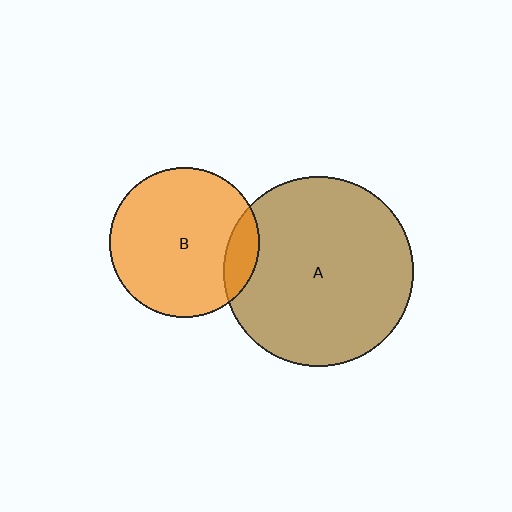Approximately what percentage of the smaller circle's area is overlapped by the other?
Approximately 15%.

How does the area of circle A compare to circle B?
Approximately 1.6 times.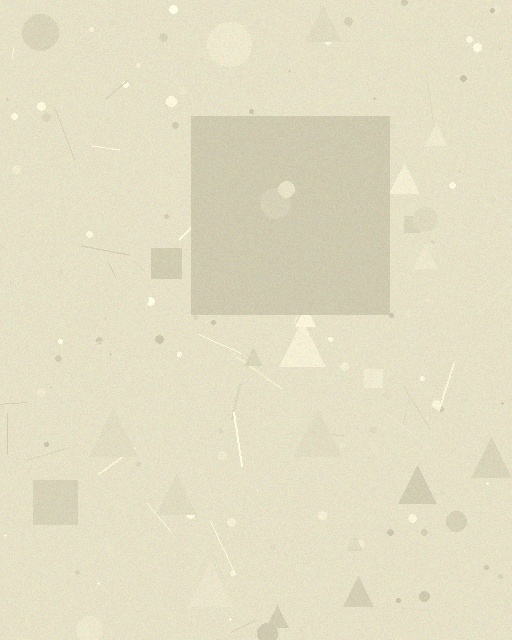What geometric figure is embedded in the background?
A square is embedded in the background.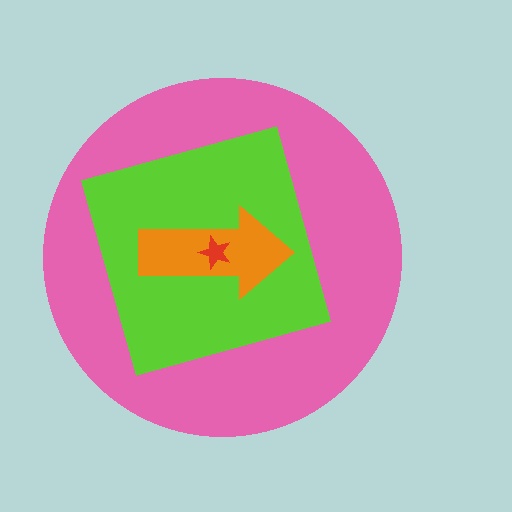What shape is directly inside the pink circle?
The lime diamond.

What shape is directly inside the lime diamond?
The orange arrow.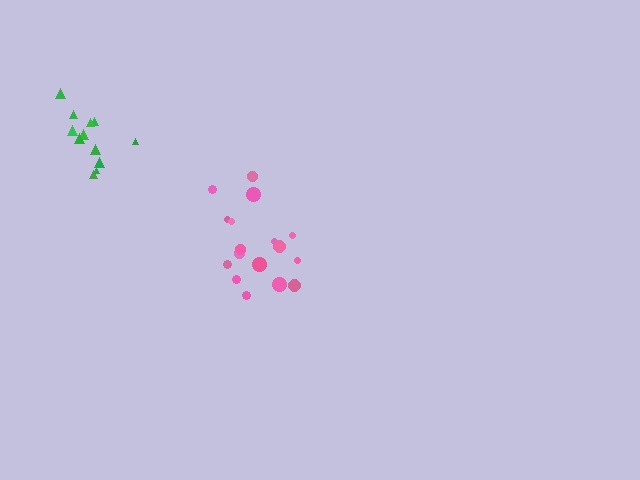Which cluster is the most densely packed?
Green.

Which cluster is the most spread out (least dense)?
Pink.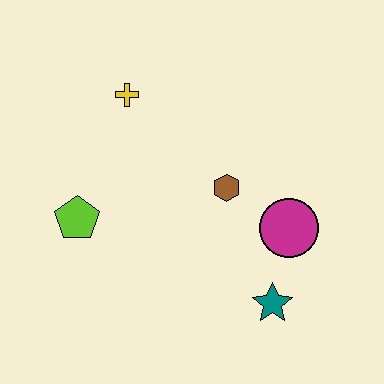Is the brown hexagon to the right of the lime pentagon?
Yes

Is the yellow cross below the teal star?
No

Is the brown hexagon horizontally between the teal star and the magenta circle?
No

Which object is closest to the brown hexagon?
The magenta circle is closest to the brown hexagon.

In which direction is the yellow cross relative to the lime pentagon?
The yellow cross is above the lime pentagon.